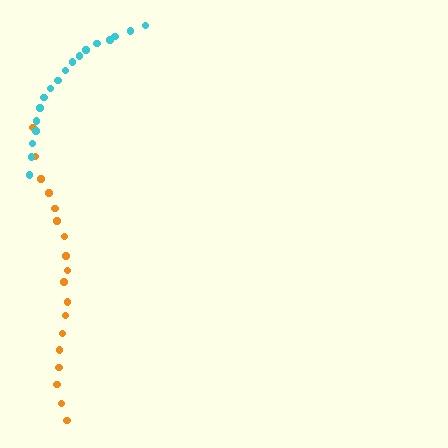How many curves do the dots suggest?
There are 2 distinct paths.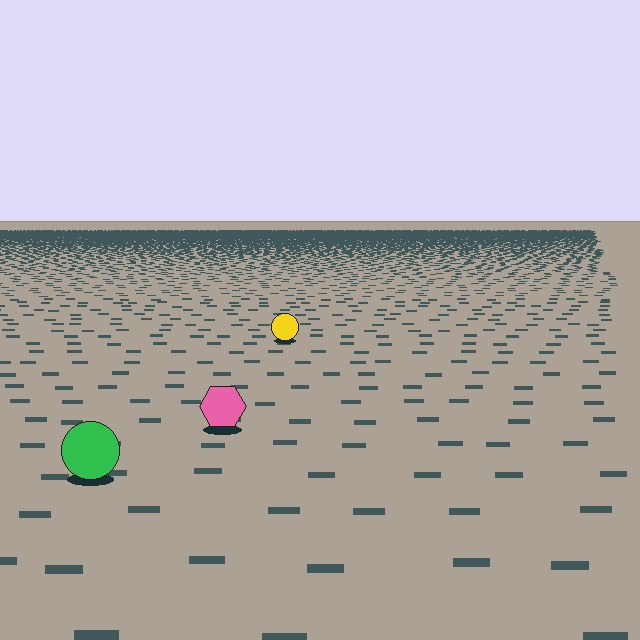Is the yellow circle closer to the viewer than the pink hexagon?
No. The pink hexagon is closer — you can tell from the texture gradient: the ground texture is coarser near it.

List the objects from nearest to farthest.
From nearest to farthest: the green circle, the pink hexagon, the yellow circle.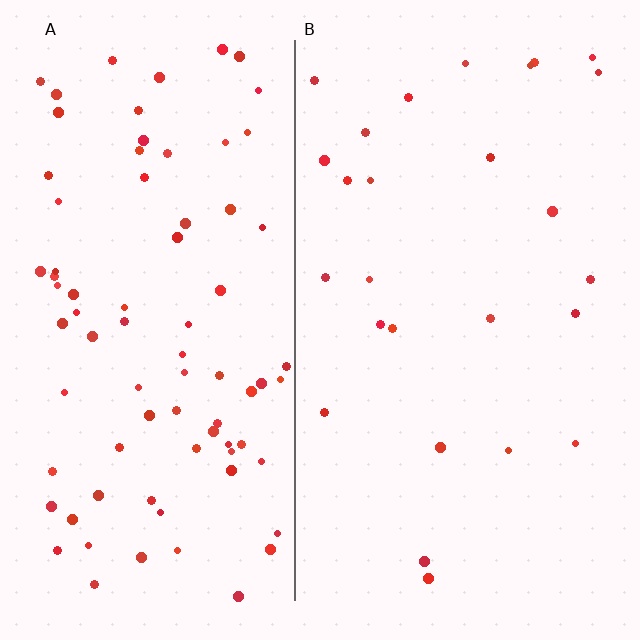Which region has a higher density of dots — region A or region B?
A (the left).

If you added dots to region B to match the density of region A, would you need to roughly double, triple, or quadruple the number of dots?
Approximately triple.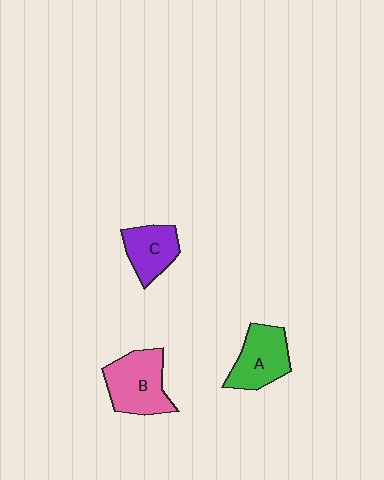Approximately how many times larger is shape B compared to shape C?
Approximately 1.4 times.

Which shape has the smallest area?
Shape C (purple).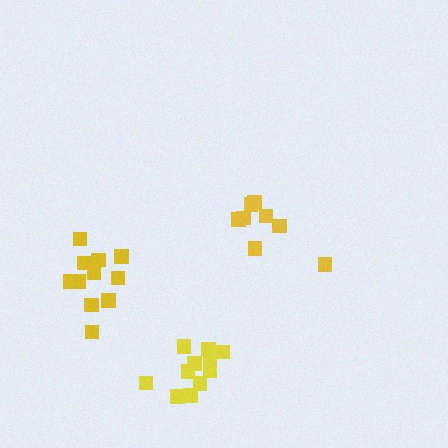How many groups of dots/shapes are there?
There are 3 groups.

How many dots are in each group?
Group 1: 8 dots, Group 2: 11 dots, Group 3: 11 dots (30 total).